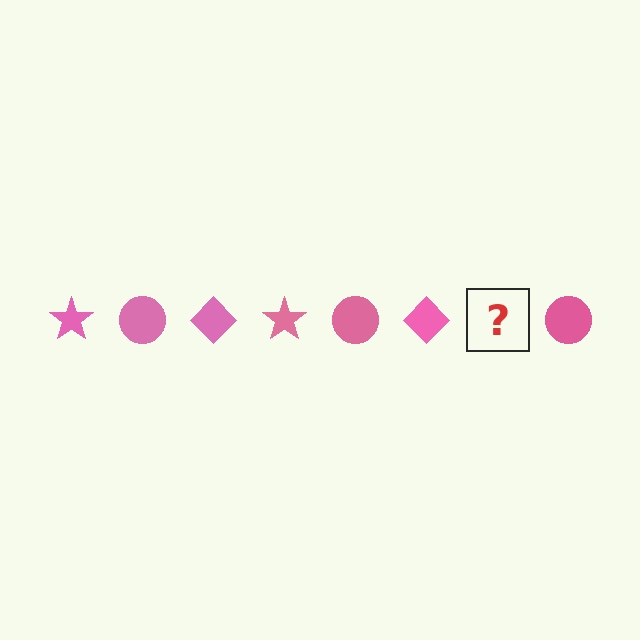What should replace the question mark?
The question mark should be replaced with a pink star.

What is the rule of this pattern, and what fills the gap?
The rule is that the pattern cycles through star, circle, diamond shapes in pink. The gap should be filled with a pink star.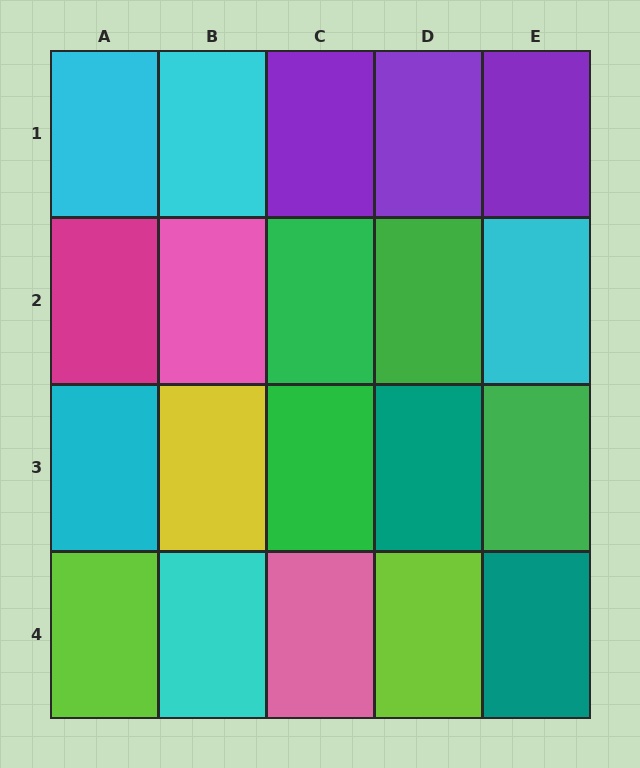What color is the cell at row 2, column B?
Pink.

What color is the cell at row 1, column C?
Purple.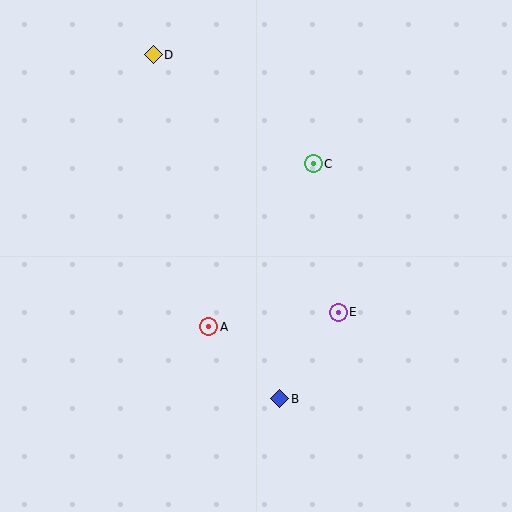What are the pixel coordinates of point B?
Point B is at (280, 399).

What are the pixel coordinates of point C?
Point C is at (313, 164).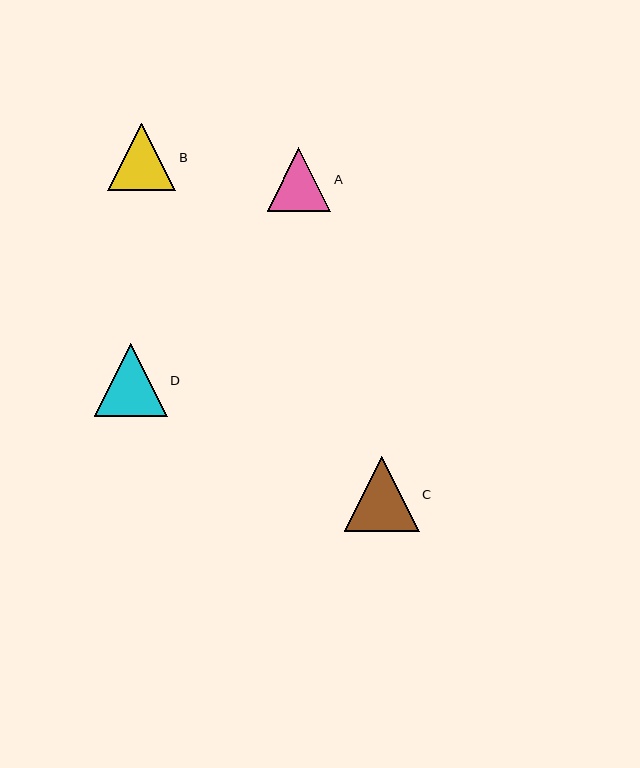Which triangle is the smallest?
Triangle A is the smallest with a size of approximately 63 pixels.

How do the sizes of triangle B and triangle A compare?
Triangle B and triangle A are approximately the same size.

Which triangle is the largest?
Triangle C is the largest with a size of approximately 75 pixels.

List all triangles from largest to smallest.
From largest to smallest: C, D, B, A.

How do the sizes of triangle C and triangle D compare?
Triangle C and triangle D are approximately the same size.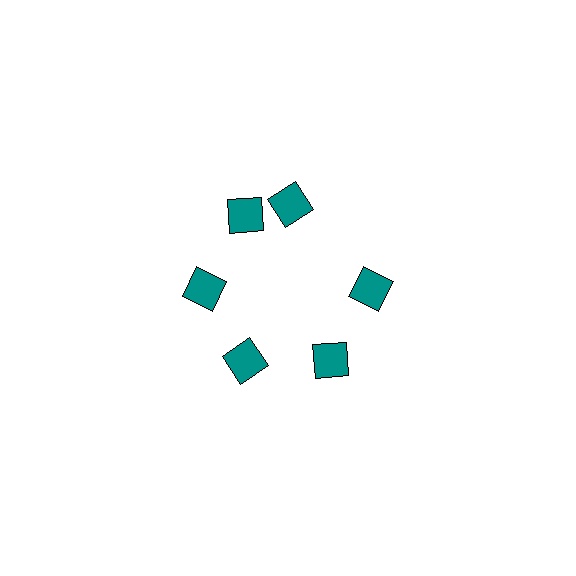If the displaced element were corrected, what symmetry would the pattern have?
It would have 6-fold rotational symmetry — the pattern would map onto itself every 60 degrees.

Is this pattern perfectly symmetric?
No. The 6 teal diamonds are arranged in a ring, but one element near the 1 o'clock position is rotated out of alignment along the ring, breaking the 6-fold rotational symmetry.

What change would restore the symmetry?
The symmetry would be restored by rotating it back into even spacing with its neighbors so that all 6 diamonds sit at equal angles and equal distance from the center.